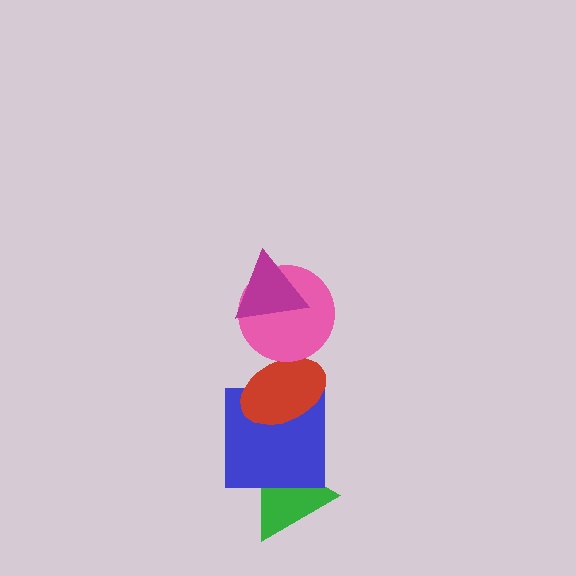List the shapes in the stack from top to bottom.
From top to bottom: the magenta triangle, the pink circle, the red ellipse, the blue square, the green triangle.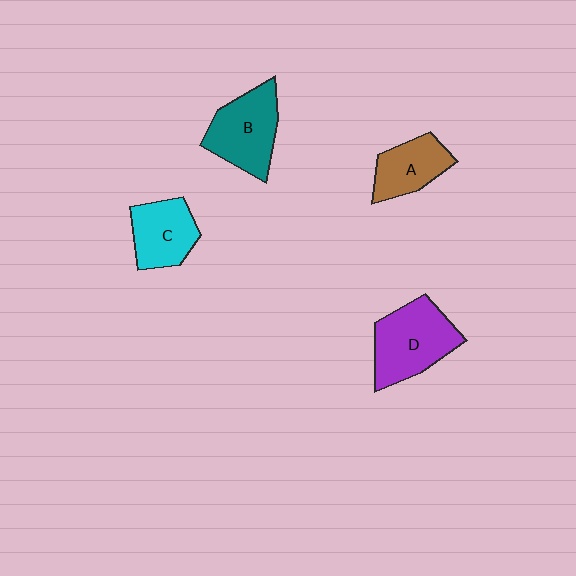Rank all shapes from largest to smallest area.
From largest to smallest: D (purple), B (teal), C (cyan), A (brown).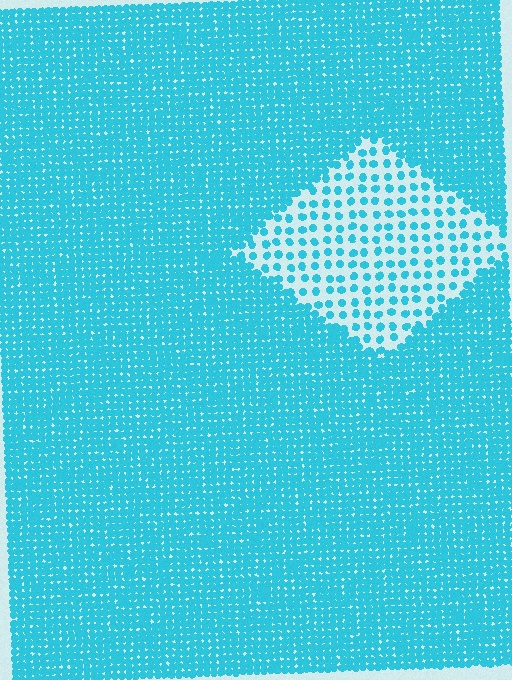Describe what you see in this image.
The image contains small cyan elements arranged at two different densities. A diamond-shaped region is visible where the elements are less densely packed than the surrounding area.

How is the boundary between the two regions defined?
The boundary is defined by a change in element density (approximately 3.1x ratio). All elements are the same color, size, and shape.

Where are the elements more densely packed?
The elements are more densely packed outside the diamond boundary.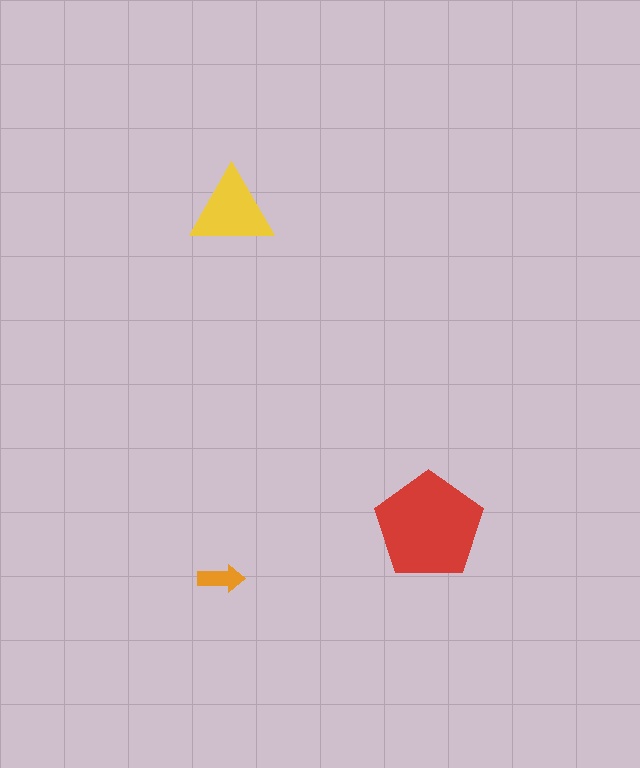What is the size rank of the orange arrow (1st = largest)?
3rd.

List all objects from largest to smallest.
The red pentagon, the yellow triangle, the orange arrow.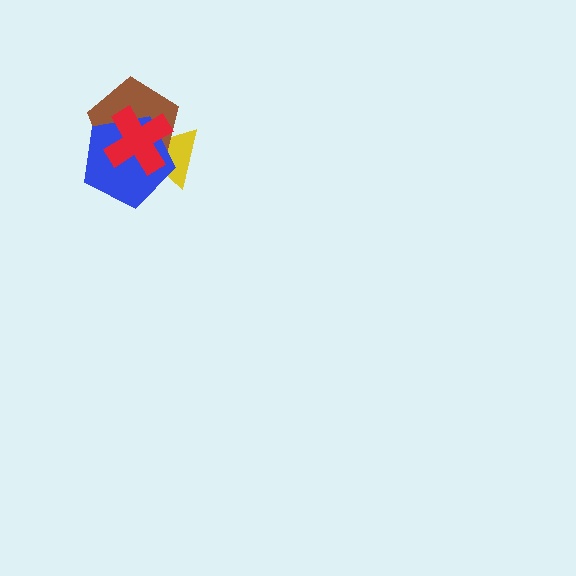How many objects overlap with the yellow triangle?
3 objects overlap with the yellow triangle.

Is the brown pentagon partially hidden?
Yes, it is partially covered by another shape.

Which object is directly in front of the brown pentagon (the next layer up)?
The blue pentagon is directly in front of the brown pentagon.